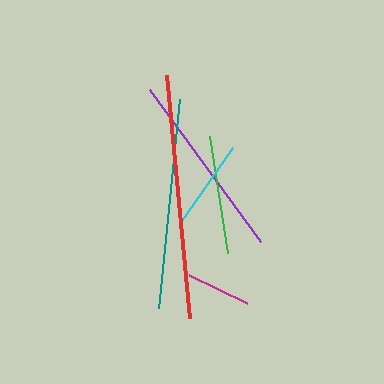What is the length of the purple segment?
The purple segment is approximately 188 pixels long.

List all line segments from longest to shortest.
From longest to shortest: red, teal, purple, green, cyan, magenta.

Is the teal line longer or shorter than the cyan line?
The teal line is longer than the cyan line.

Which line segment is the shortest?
The magenta line is the shortest at approximately 64 pixels.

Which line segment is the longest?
The red line is the longest at approximately 244 pixels.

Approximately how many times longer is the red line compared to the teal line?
The red line is approximately 1.2 times the length of the teal line.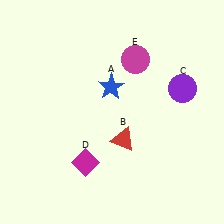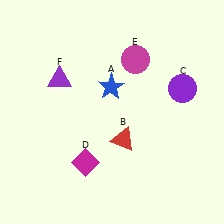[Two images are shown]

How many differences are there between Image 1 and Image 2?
There is 1 difference between the two images.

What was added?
A purple triangle (F) was added in Image 2.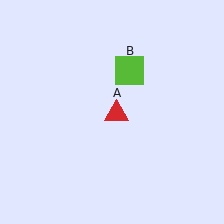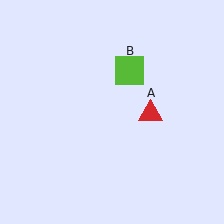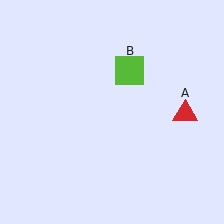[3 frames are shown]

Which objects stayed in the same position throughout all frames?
Lime square (object B) remained stationary.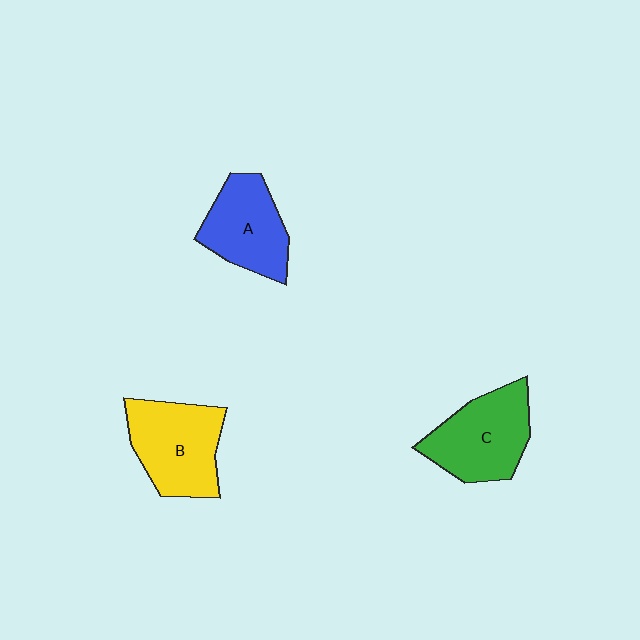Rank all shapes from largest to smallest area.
From largest to smallest: B (yellow), C (green), A (blue).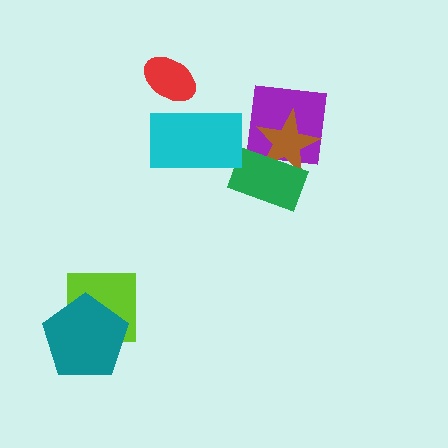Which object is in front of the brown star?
The green rectangle is in front of the brown star.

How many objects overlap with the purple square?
2 objects overlap with the purple square.